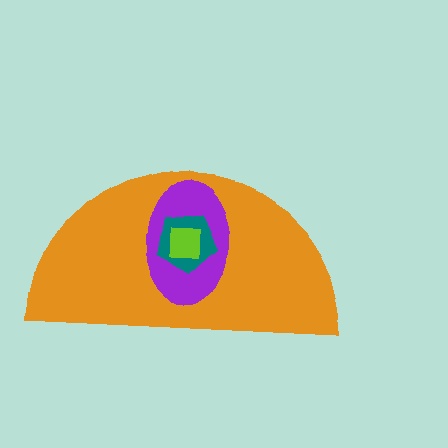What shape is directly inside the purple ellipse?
The teal pentagon.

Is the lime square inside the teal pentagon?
Yes.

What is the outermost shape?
The orange semicircle.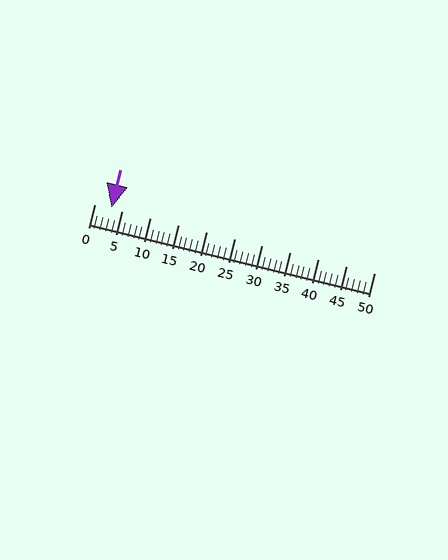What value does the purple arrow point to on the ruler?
The purple arrow points to approximately 3.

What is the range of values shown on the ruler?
The ruler shows values from 0 to 50.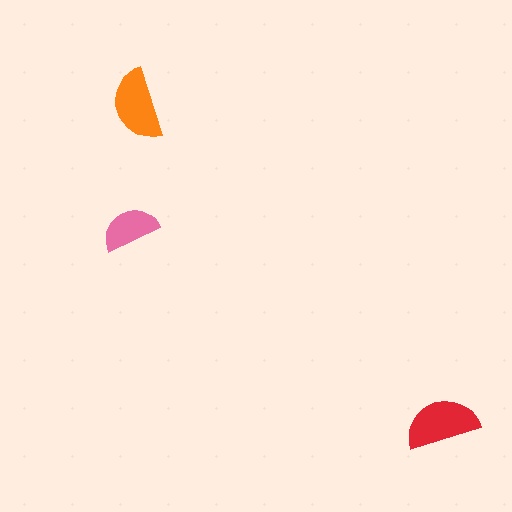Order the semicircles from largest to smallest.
the red one, the orange one, the pink one.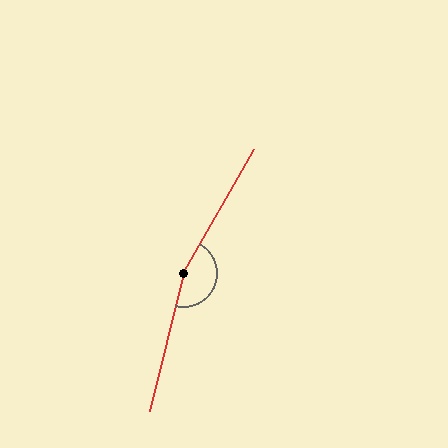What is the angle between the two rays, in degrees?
Approximately 164 degrees.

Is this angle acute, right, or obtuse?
It is obtuse.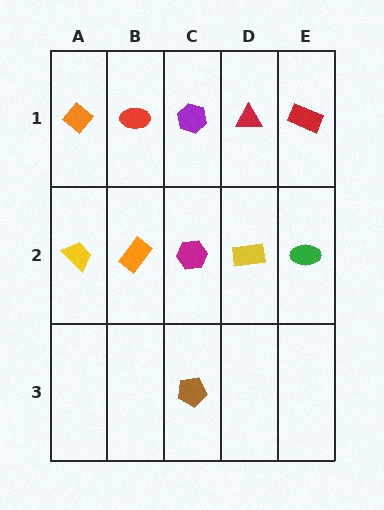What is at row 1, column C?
A purple hexagon.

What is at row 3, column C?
A brown pentagon.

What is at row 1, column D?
A red triangle.